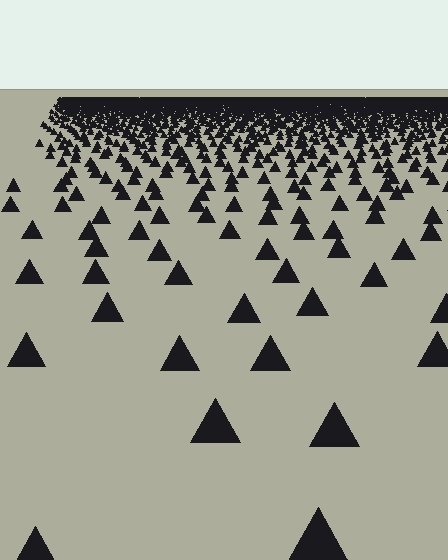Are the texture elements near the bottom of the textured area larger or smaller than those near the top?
Larger. Near the bottom, elements are closer to the viewer and appear at a bigger on-screen size.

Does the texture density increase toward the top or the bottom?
Density increases toward the top.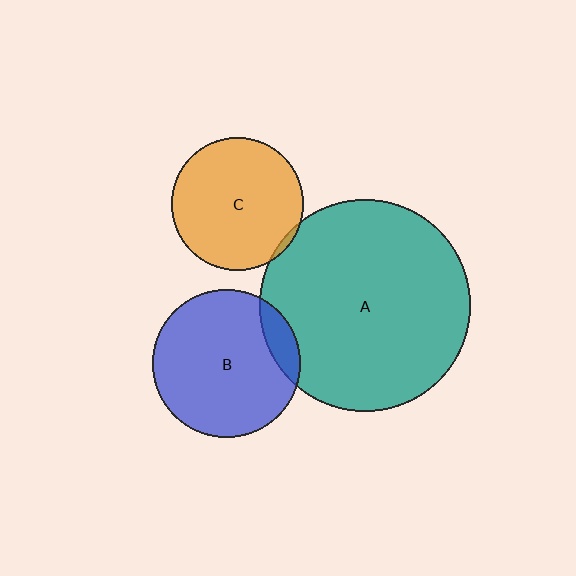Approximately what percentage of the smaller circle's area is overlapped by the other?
Approximately 5%.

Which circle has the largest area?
Circle A (teal).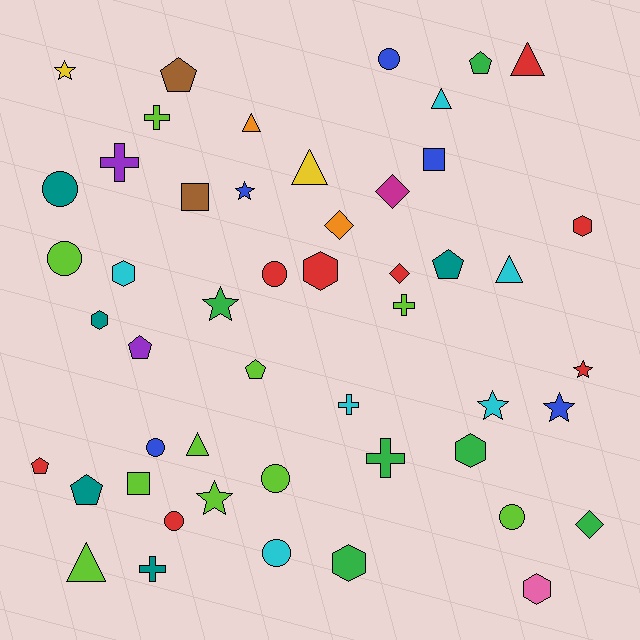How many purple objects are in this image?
There are 2 purple objects.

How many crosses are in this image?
There are 6 crosses.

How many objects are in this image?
There are 50 objects.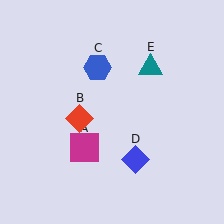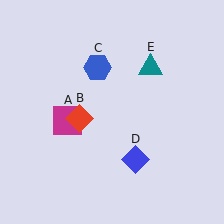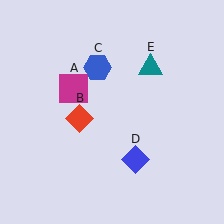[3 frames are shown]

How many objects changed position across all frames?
1 object changed position: magenta square (object A).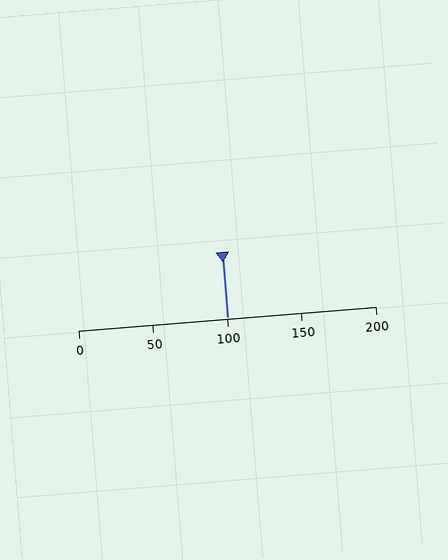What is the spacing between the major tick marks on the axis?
The major ticks are spaced 50 apart.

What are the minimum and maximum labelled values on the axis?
The axis runs from 0 to 200.